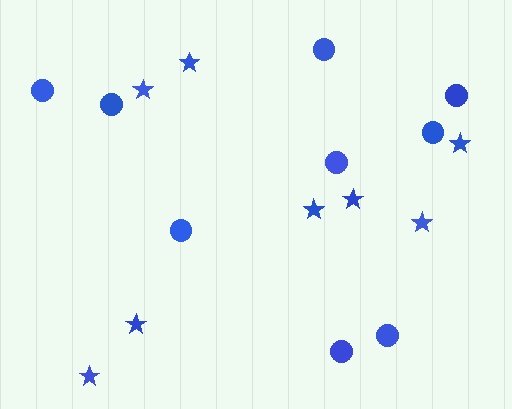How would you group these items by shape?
There are 2 groups: one group of circles (9) and one group of stars (8).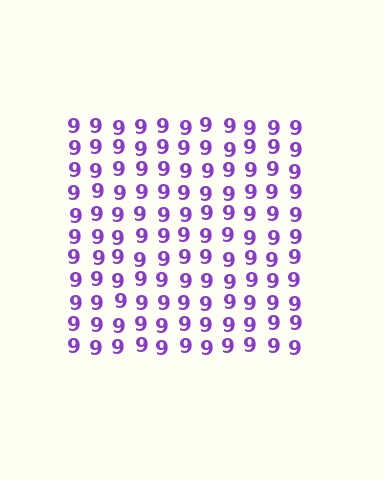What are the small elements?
The small elements are digit 9's.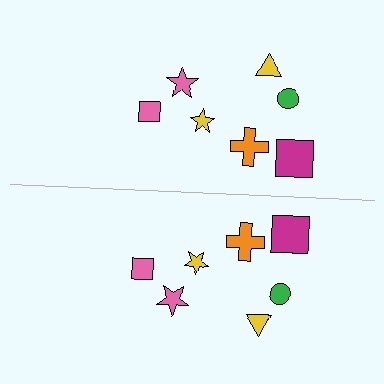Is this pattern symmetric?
Yes, this pattern has bilateral (reflection) symmetry.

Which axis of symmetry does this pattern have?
The pattern has a horizontal axis of symmetry running through the center of the image.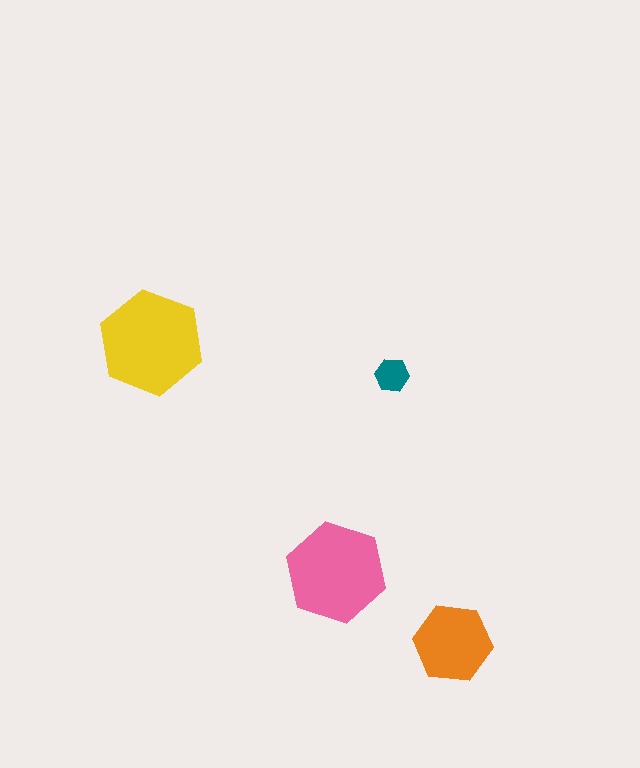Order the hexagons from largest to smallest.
the yellow one, the pink one, the orange one, the teal one.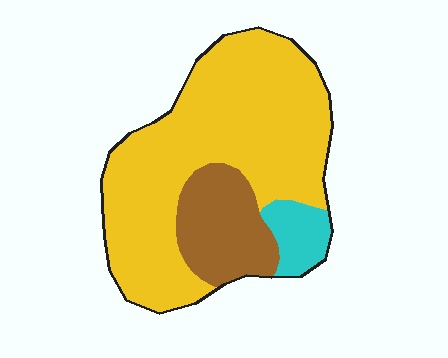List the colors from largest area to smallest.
From largest to smallest: yellow, brown, cyan.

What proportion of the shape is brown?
Brown takes up less than a quarter of the shape.